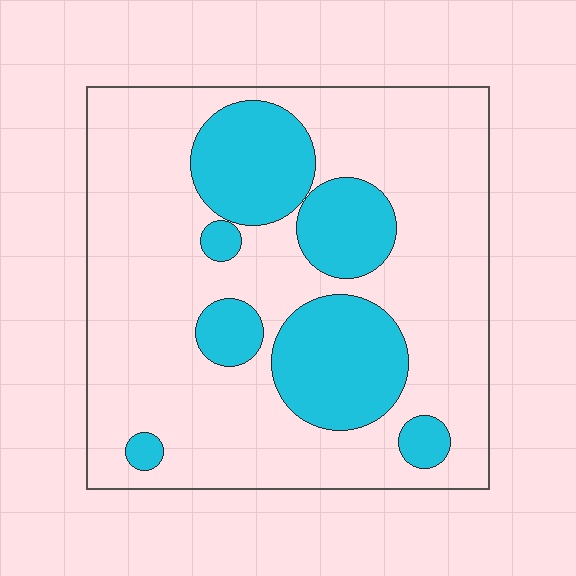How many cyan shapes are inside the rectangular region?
7.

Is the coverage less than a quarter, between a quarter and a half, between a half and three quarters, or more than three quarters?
Between a quarter and a half.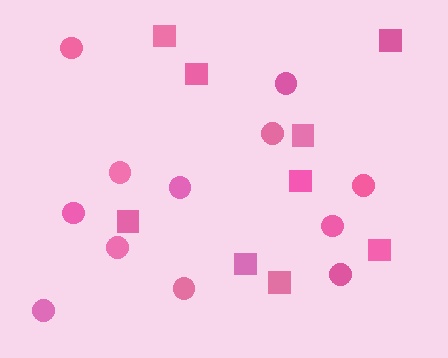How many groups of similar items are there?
There are 2 groups: one group of circles (12) and one group of squares (9).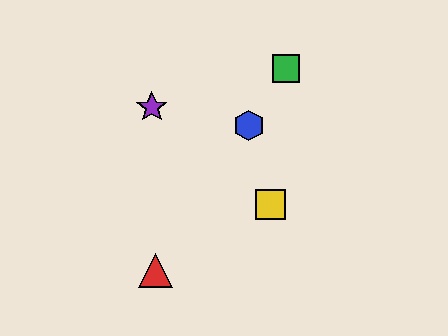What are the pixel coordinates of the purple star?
The purple star is at (152, 107).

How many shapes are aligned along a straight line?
3 shapes (the red triangle, the blue hexagon, the green square) are aligned along a straight line.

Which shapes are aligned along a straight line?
The red triangle, the blue hexagon, the green square are aligned along a straight line.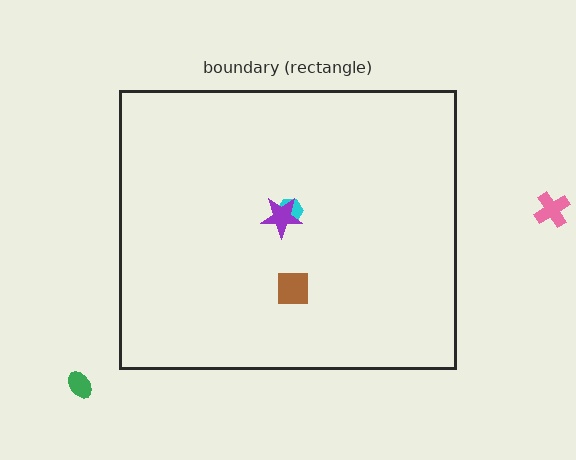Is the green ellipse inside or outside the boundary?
Outside.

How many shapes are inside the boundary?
3 inside, 2 outside.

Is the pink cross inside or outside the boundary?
Outside.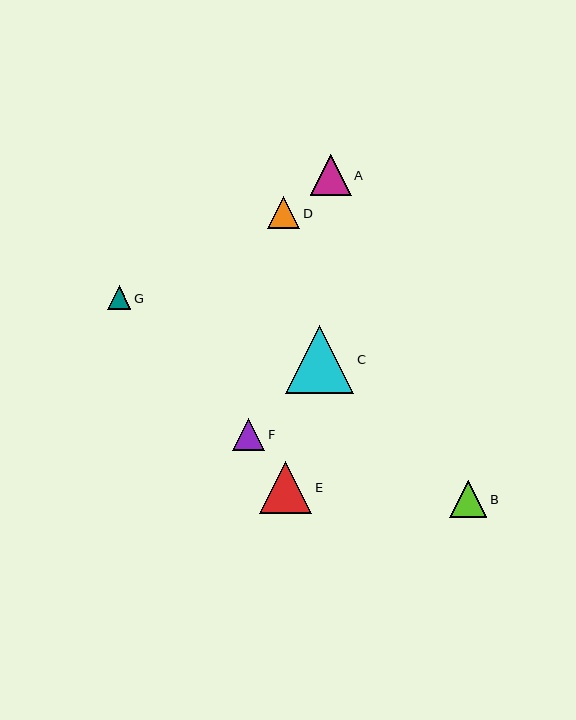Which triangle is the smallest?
Triangle G is the smallest with a size of approximately 23 pixels.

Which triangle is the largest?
Triangle C is the largest with a size of approximately 69 pixels.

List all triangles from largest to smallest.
From largest to smallest: C, E, A, B, D, F, G.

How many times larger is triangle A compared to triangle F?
Triangle A is approximately 1.3 times the size of triangle F.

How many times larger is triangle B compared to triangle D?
Triangle B is approximately 1.2 times the size of triangle D.